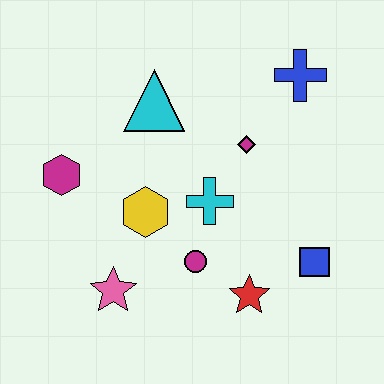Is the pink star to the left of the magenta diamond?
Yes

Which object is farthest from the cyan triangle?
The blue square is farthest from the cyan triangle.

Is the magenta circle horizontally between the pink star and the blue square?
Yes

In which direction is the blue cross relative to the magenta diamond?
The blue cross is above the magenta diamond.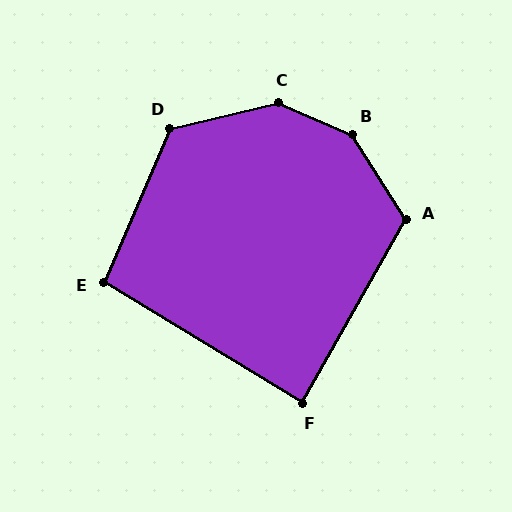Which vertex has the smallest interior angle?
F, at approximately 88 degrees.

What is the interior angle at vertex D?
Approximately 126 degrees (obtuse).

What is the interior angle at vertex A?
Approximately 118 degrees (obtuse).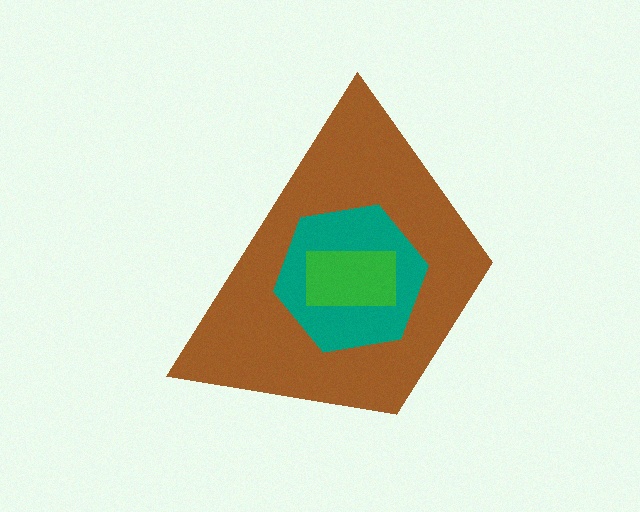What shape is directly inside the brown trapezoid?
The teal hexagon.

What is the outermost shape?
The brown trapezoid.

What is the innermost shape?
The green rectangle.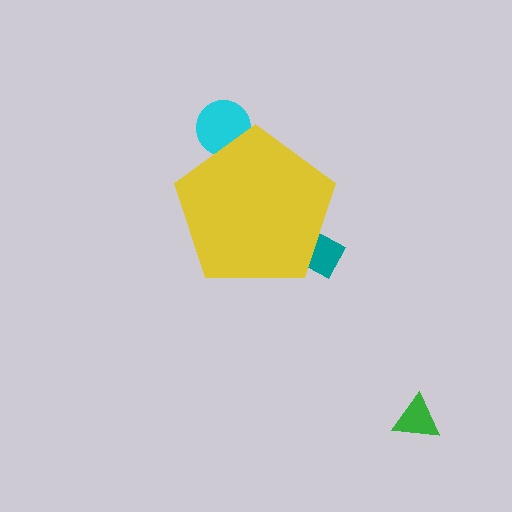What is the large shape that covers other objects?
A yellow pentagon.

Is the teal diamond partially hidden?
Yes, the teal diamond is partially hidden behind the yellow pentagon.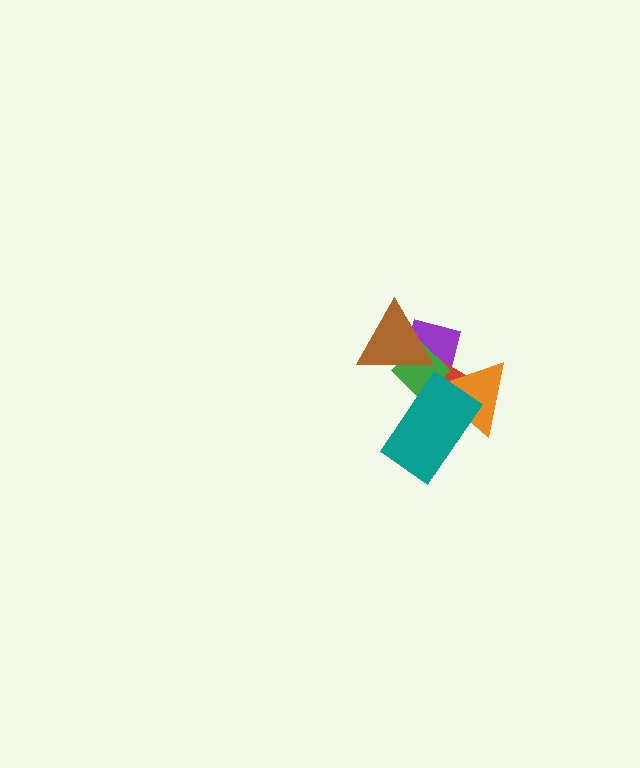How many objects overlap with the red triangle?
5 objects overlap with the red triangle.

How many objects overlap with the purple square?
4 objects overlap with the purple square.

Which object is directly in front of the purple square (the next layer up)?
The red triangle is directly in front of the purple square.